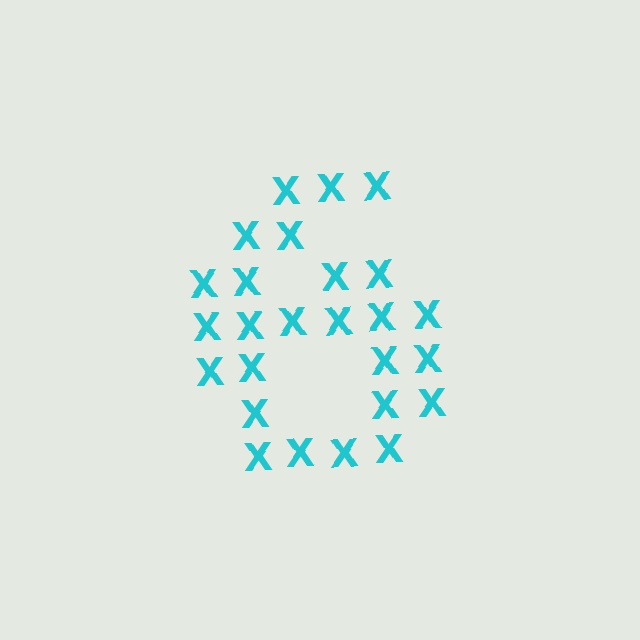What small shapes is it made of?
It is made of small letter X's.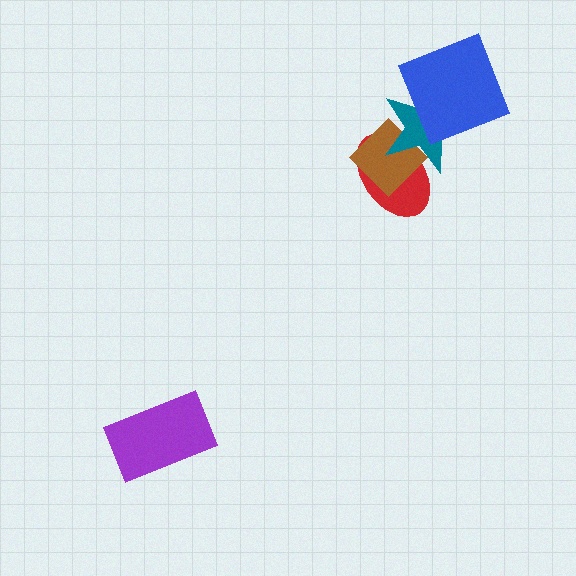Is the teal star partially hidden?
Yes, it is partially covered by another shape.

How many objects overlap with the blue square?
1 object overlaps with the blue square.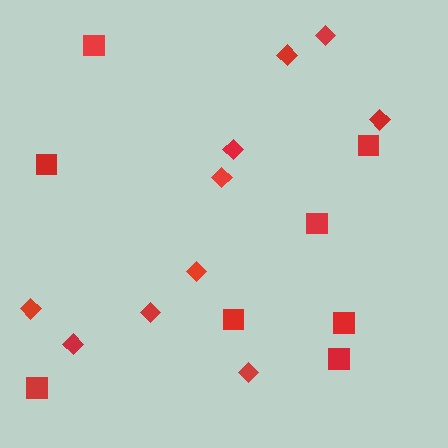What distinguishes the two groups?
There are 2 groups: one group of squares (8) and one group of diamonds (10).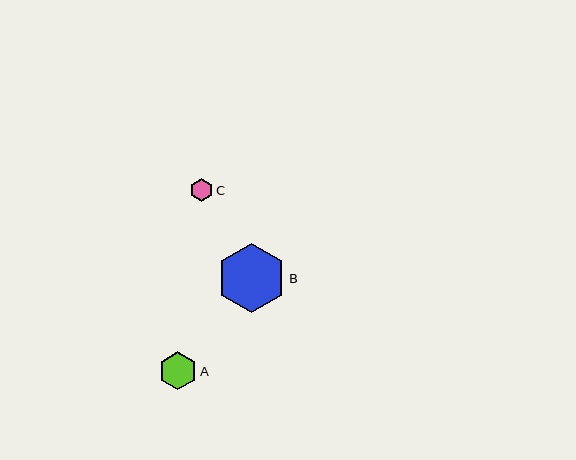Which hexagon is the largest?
Hexagon B is the largest with a size of approximately 69 pixels.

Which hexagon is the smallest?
Hexagon C is the smallest with a size of approximately 23 pixels.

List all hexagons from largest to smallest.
From largest to smallest: B, A, C.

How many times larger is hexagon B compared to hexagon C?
Hexagon B is approximately 3.0 times the size of hexagon C.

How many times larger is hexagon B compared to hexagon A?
Hexagon B is approximately 1.8 times the size of hexagon A.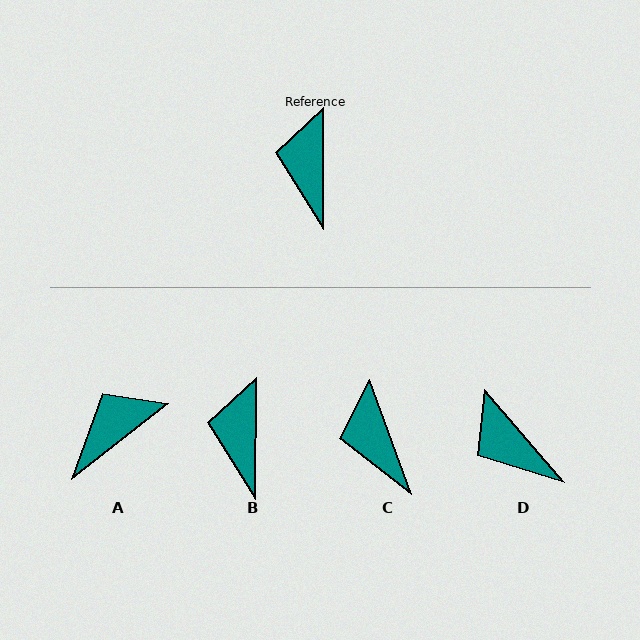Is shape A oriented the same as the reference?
No, it is off by about 52 degrees.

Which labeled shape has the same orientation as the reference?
B.